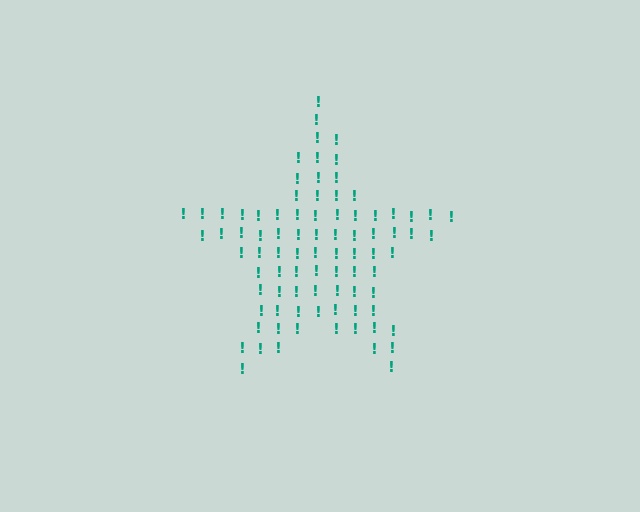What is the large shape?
The large shape is a star.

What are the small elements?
The small elements are exclamation marks.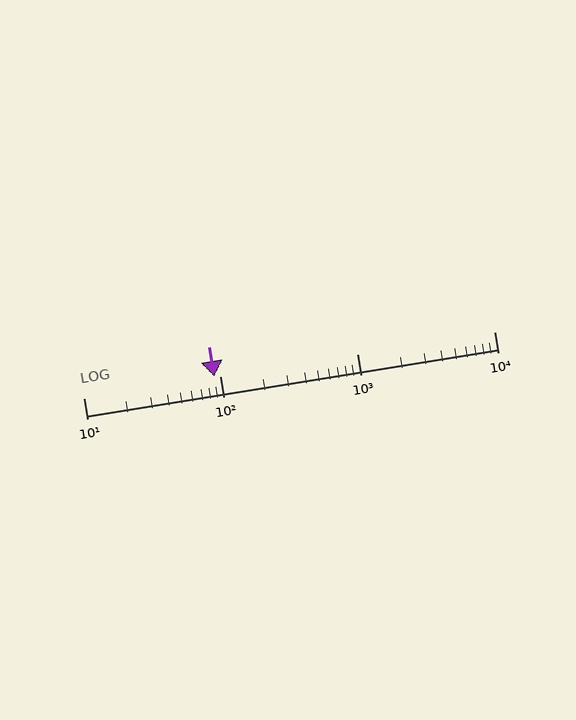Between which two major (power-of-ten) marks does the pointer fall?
The pointer is between 10 and 100.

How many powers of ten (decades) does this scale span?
The scale spans 3 decades, from 10 to 10000.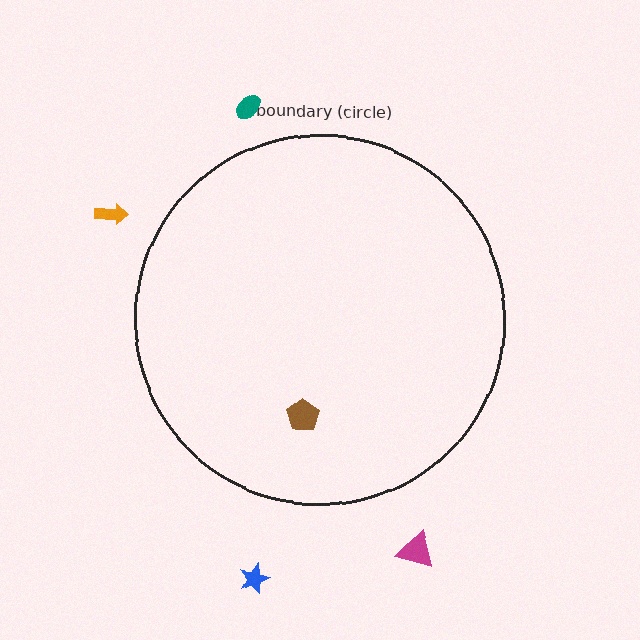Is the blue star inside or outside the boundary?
Outside.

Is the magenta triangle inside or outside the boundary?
Outside.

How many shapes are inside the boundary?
1 inside, 4 outside.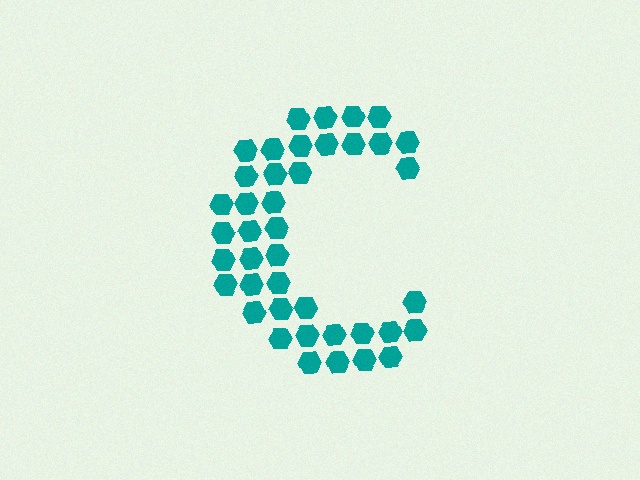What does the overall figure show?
The overall figure shows the letter C.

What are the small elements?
The small elements are hexagons.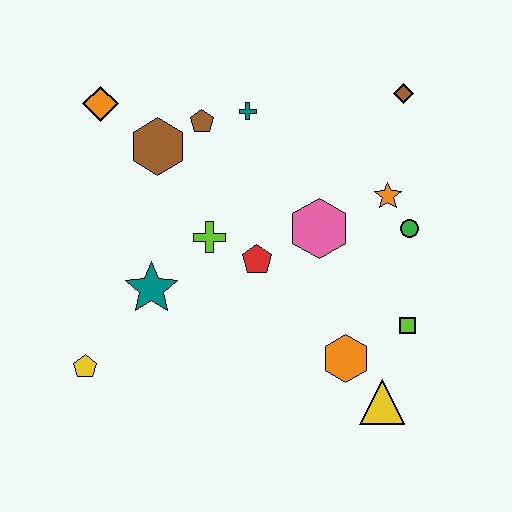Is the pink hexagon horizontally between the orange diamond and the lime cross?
No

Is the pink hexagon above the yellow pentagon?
Yes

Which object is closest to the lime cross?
The red pentagon is closest to the lime cross.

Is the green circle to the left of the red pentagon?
No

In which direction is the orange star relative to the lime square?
The orange star is above the lime square.